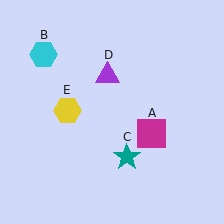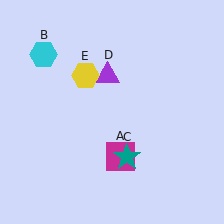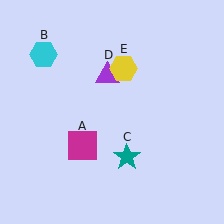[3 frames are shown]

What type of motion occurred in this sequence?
The magenta square (object A), yellow hexagon (object E) rotated clockwise around the center of the scene.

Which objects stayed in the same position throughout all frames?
Cyan hexagon (object B) and teal star (object C) and purple triangle (object D) remained stationary.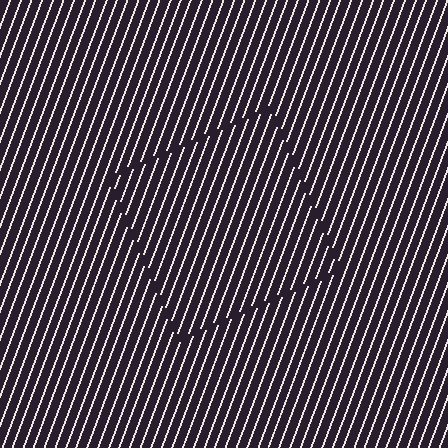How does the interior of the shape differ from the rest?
The interior of the shape contains the same grating, shifted by half a period — the contour is defined by the phase discontinuity where line-ends from the inner and outer gratings abut.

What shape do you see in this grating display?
An illusory square. The interior of the shape contains the same grating, shifted by half a period — the contour is defined by the phase discontinuity where line-ends from the inner and outer gratings abut.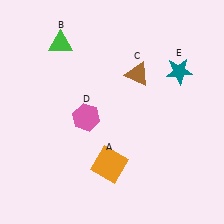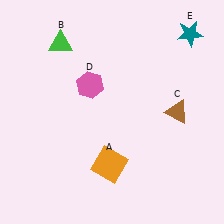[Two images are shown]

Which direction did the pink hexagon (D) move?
The pink hexagon (D) moved up.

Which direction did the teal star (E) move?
The teal star (E) moved up.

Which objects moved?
The objects that moved are: the brown triangle (C), the pink hexagon (D), the teal star (E).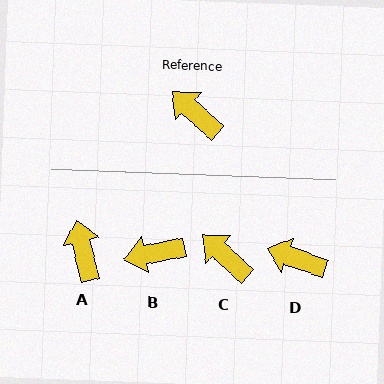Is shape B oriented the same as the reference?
No, it is off by about 55 degrees.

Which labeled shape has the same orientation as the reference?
C.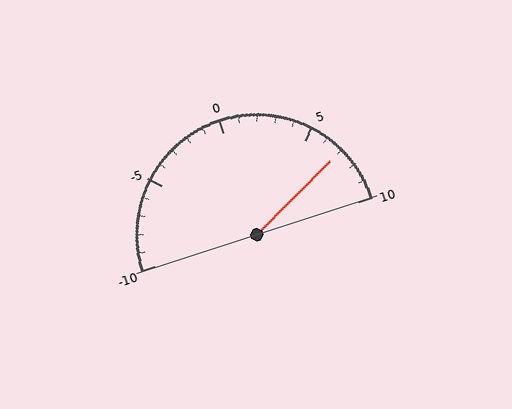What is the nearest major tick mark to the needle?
The nearest major tick mark is 5.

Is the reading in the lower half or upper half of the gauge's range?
The reading is in the upper half of the range (-10 to 10).